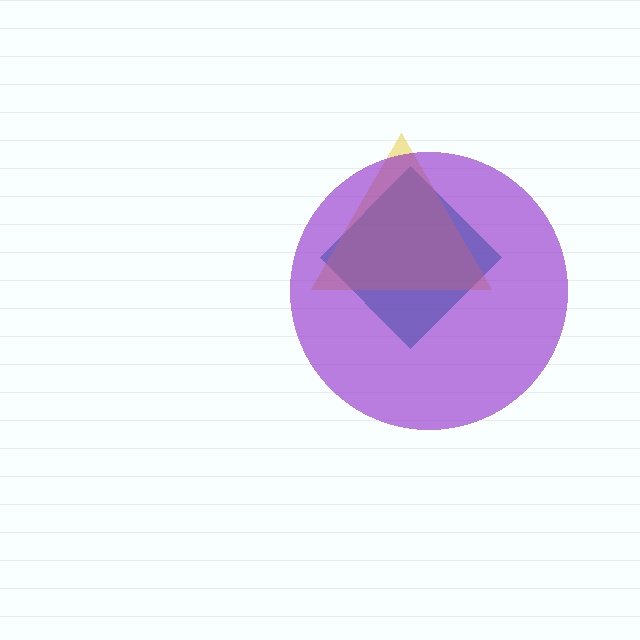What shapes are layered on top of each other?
The layered shapes are: a teal diamond, a yellow triangle, a purple circle.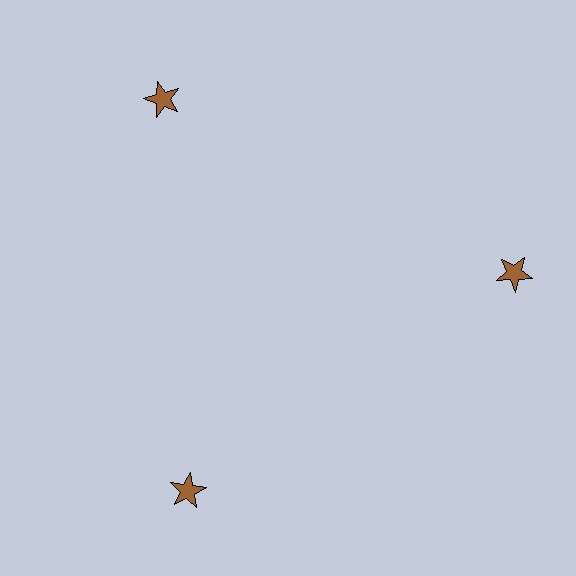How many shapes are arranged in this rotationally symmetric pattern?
There are 3 shapes, arranged in 3 groups of 1.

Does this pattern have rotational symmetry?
Yes, this pattern has 3-fold rotational symmetry. It looks the same after rotating 120 degrees around the center.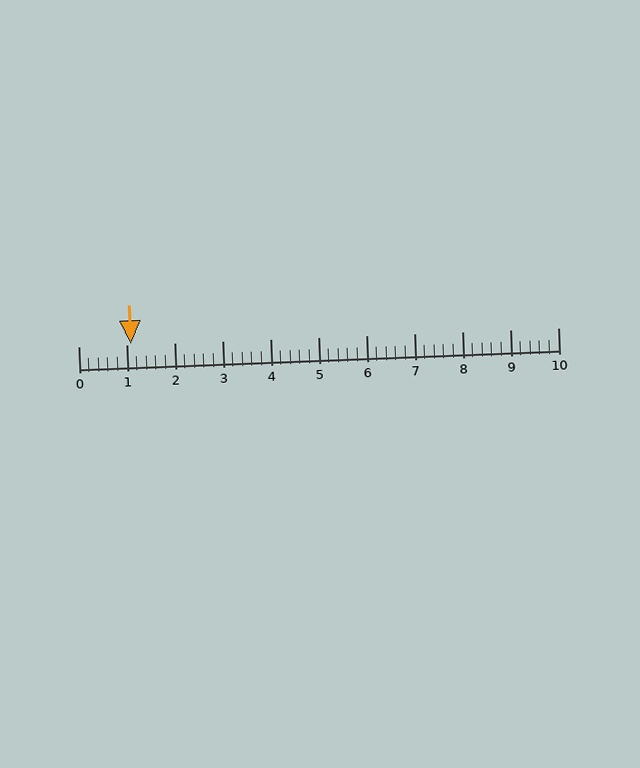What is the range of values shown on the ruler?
The ruler shows values from 0 to 10.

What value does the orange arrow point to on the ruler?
The orange arrow points to approximately 1.1.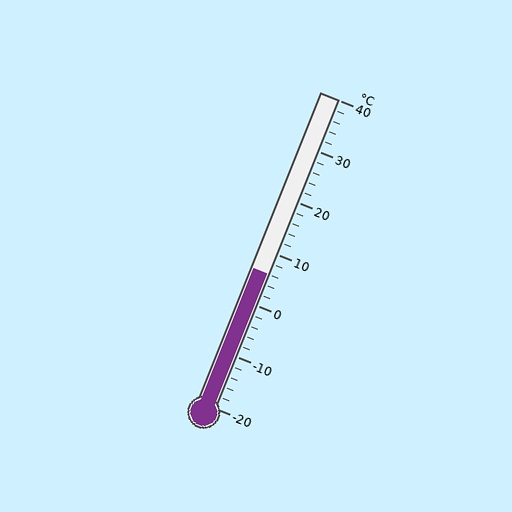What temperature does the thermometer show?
The thermometer shows approximately 6°C.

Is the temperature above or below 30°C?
The temperature is below 30°C.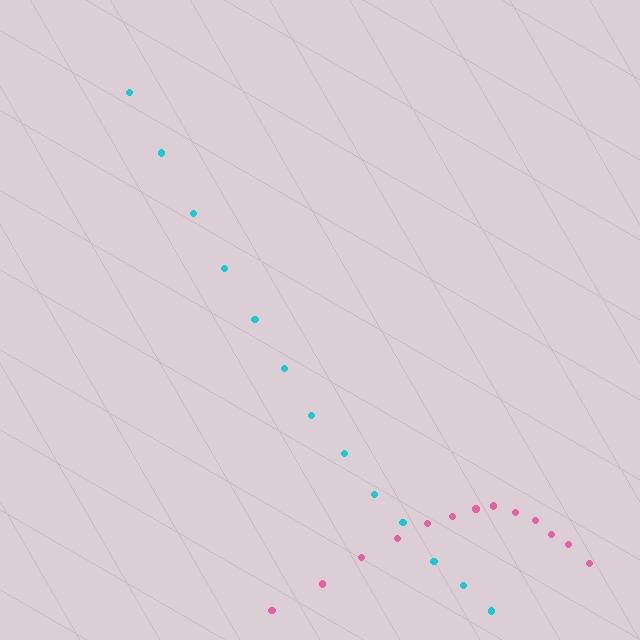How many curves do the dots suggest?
There are 2 distinct paths.